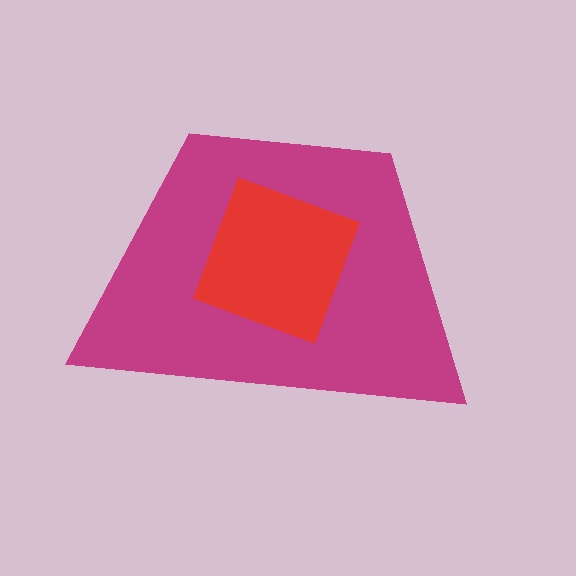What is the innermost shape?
The red diamond.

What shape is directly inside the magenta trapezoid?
The red diamond.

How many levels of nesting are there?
2.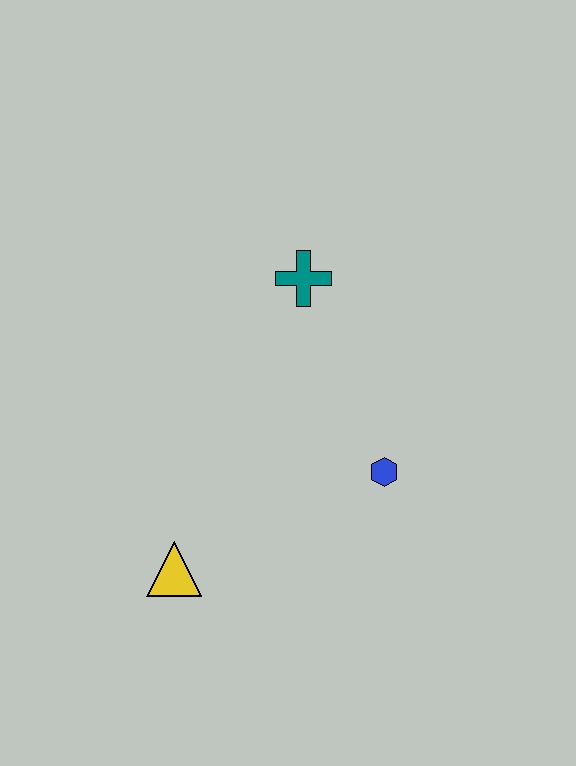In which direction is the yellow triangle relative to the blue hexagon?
The yellow triangle is to the left of the blue hexagon.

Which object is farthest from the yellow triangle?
The teal cross is farthest from the yellow triangle.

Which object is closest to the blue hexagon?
The teal cross is closest to the blue hexagon.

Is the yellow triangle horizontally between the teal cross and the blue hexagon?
No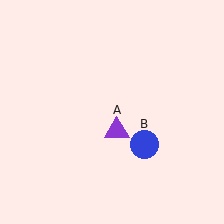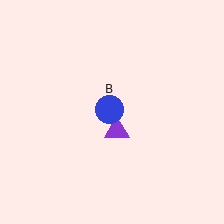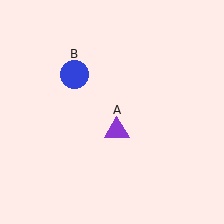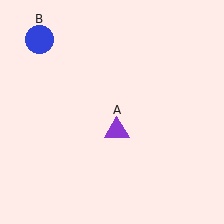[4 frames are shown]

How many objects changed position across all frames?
1 object changed position: blue circle (object B).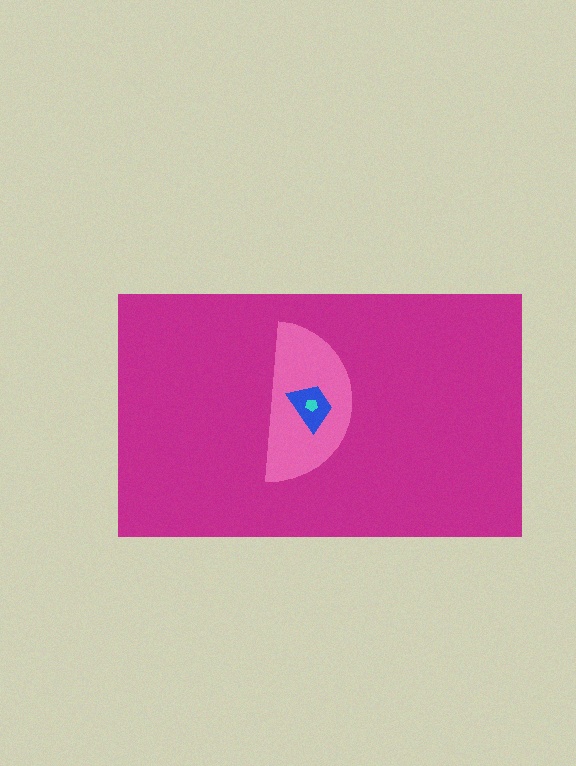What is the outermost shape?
The magenta rectangle.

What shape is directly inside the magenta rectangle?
The pink semicircle.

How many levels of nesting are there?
4.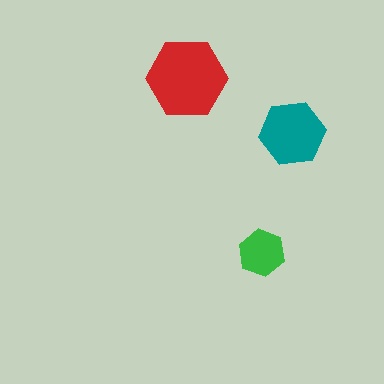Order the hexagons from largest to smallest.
the red one, the teal one, the green one.